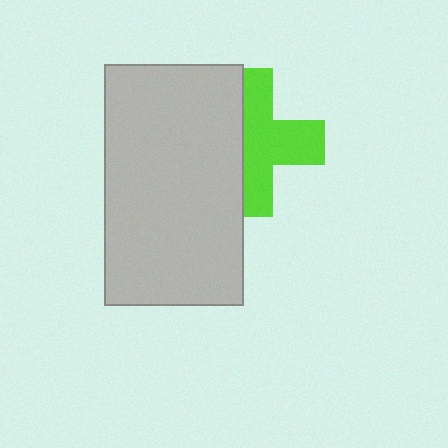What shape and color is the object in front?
The object in front is a light gray rectangle.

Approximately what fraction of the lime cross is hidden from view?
Roughly 41% of the lime cross is hidden behind the light gray rectangle.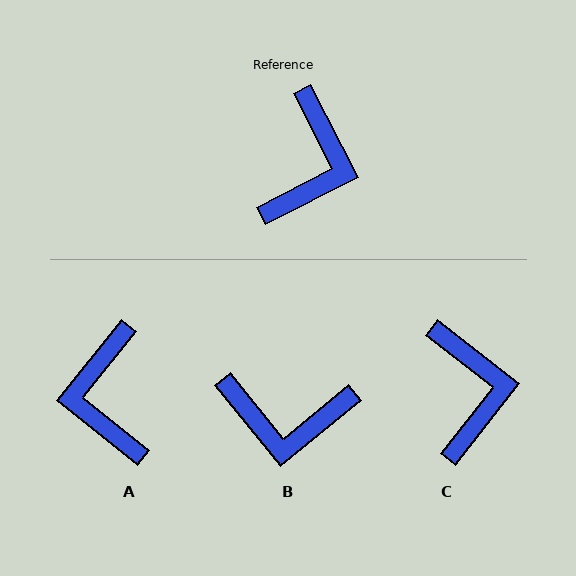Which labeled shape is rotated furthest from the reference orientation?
A, about 156 degrees away.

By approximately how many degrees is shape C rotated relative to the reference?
Approximately 25 degrees counter-clockwise.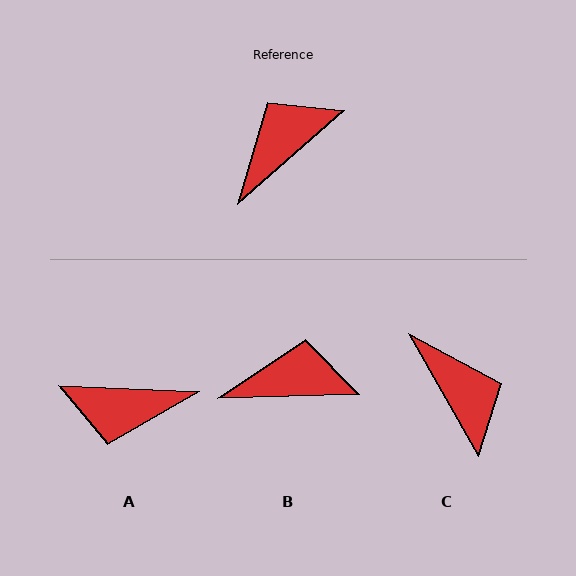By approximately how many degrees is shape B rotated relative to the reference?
Approximately 39 degrees clockwise.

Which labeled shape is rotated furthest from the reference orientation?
A, about 136 degrees away.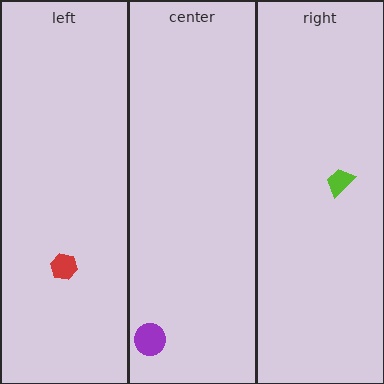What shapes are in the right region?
The lime trapezoid.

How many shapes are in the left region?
1.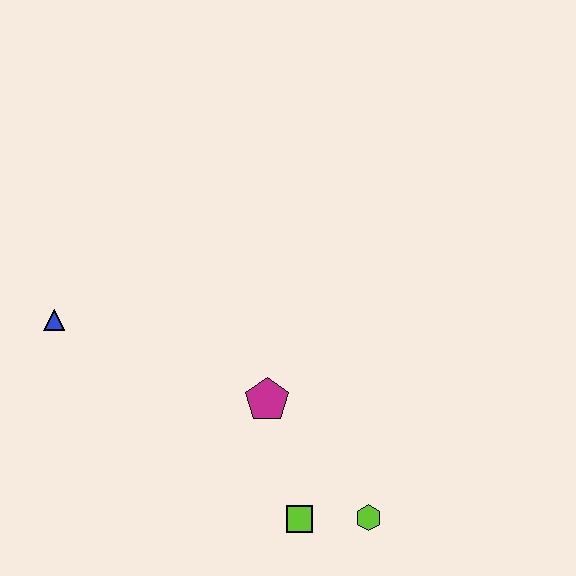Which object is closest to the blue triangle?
The magenta pentagon is closest to the blue triangle.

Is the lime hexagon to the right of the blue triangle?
Yes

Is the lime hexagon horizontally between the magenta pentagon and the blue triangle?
No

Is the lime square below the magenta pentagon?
Yes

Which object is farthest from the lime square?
The blue triangle is farthest from the lime square.